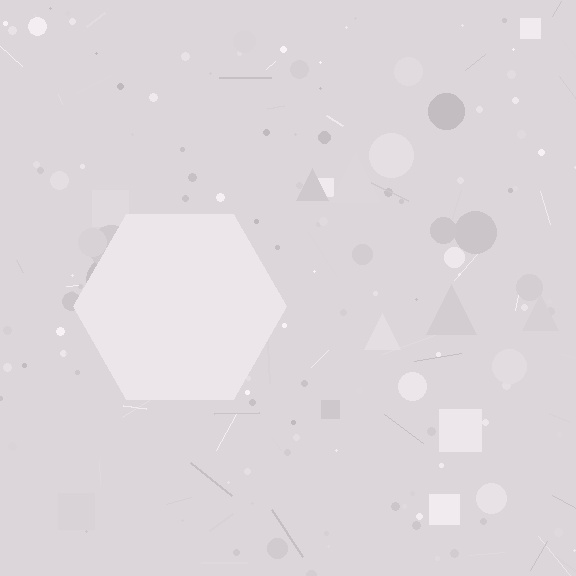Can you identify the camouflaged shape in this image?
The camouflaged shape is a hexagon.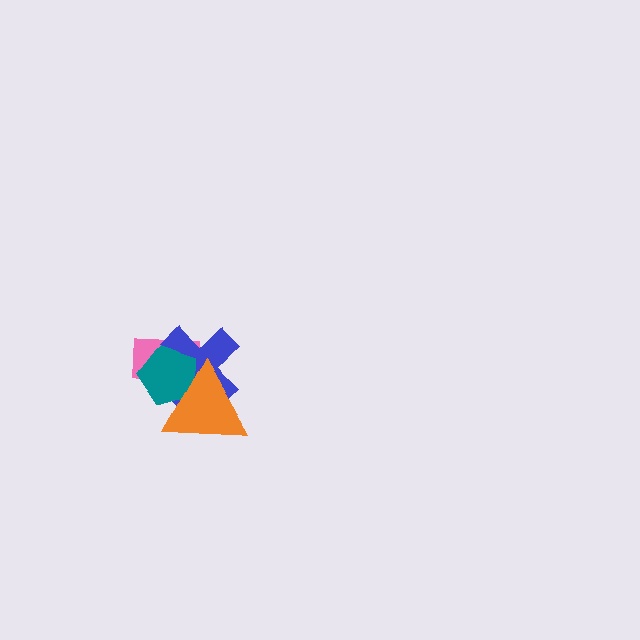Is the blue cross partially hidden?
Yes, it is partially covered by another shape.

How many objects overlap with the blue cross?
3 objects overlap with the blue cross.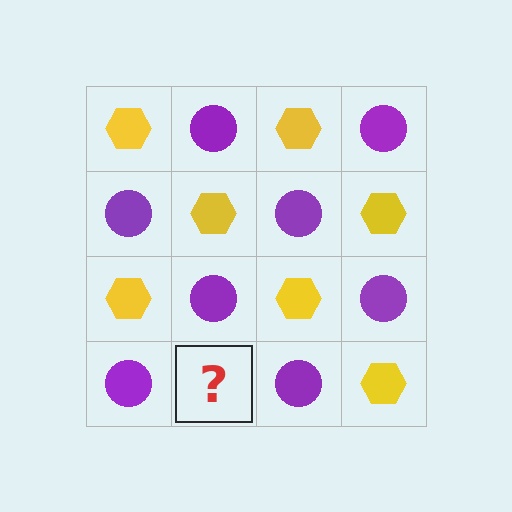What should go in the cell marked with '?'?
The missing cell should contain a yellow hexagon.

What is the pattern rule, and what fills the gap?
The rule is that it alternates yellow hexagon and purple circle in a checkerboard pattern. The gap should be filled with a yellow hexagon.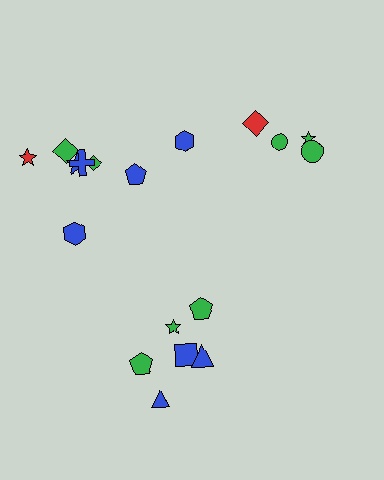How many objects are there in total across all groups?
There are 18 objects.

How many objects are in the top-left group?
There are 7 objects.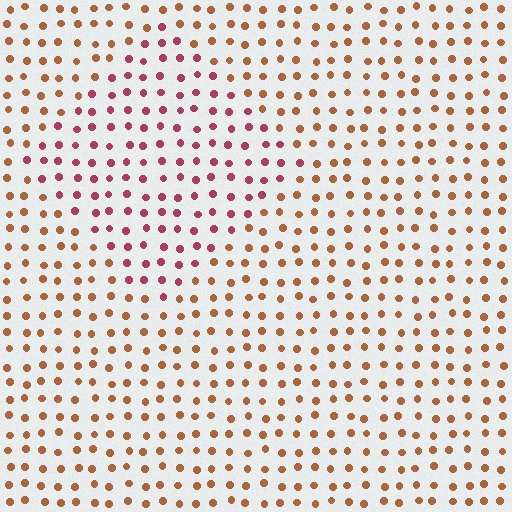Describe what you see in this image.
The image is filled with small brown elements in a uniform arrangement. A diamond-shaped region is visible where the elements are tinted to a slightly different hue, forming a subtle color boundary.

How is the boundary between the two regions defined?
The boundary is defined purely by a slight shift in hue (about 42 degrees). Spacing, size, and orientation are identical on both sides.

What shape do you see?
I see a diamond.